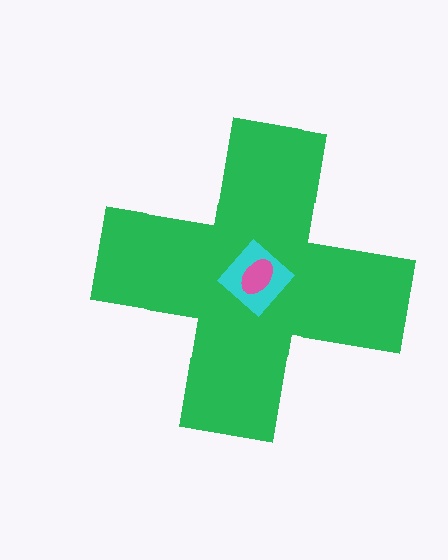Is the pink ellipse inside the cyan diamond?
Yes.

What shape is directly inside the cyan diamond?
The pink ellipse.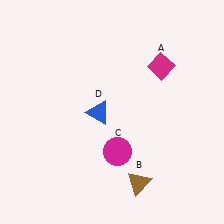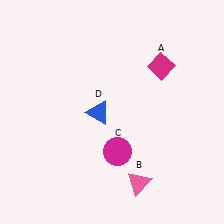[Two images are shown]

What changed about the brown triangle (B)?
In Image 1, B is brown. In Image 2, it changed to pink.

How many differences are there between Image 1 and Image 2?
There is 1 difference between the two images.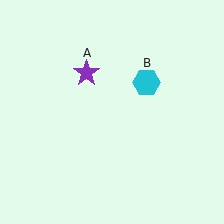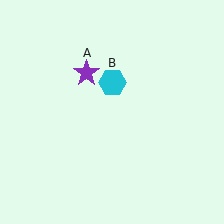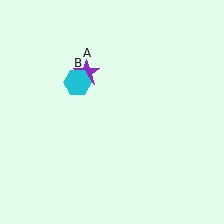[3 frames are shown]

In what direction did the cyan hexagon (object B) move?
The cyan hexagon (object B) moved left.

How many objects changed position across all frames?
1 object changed position: cyan hexagon (object B).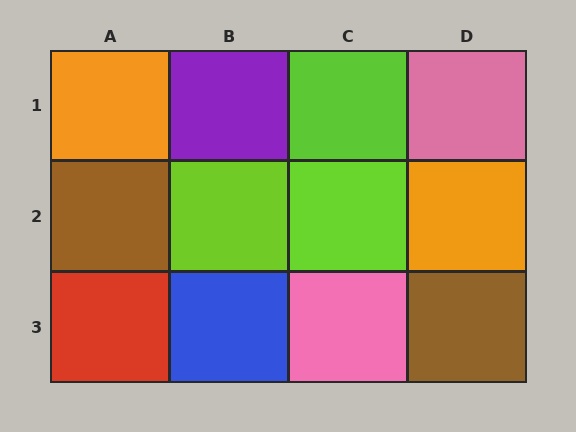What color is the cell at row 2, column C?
Lime.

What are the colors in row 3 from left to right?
Red, blue, pink, brown.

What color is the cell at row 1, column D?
Pink.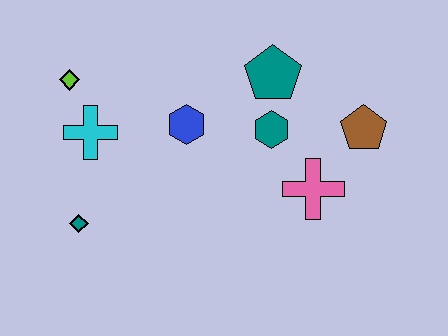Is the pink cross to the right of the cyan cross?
Yes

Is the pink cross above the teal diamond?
Yes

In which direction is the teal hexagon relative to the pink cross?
The teal hexagon is above the pink cross.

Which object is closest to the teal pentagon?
The teal hexagon is closest to the teal pentagon.